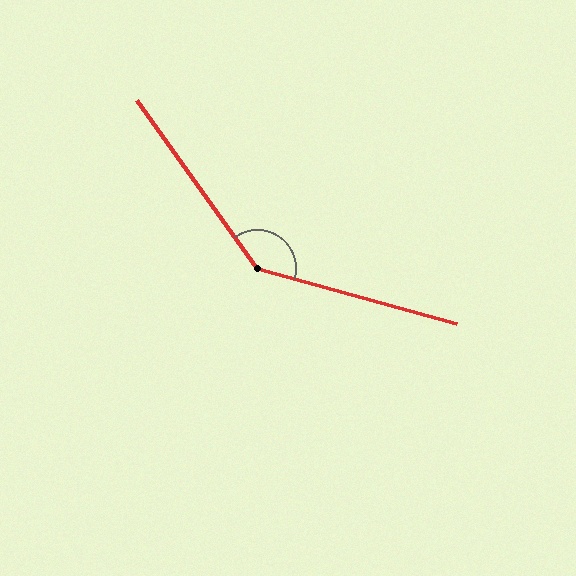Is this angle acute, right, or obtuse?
It is obtuse.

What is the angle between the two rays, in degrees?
Approximately 141 degrees.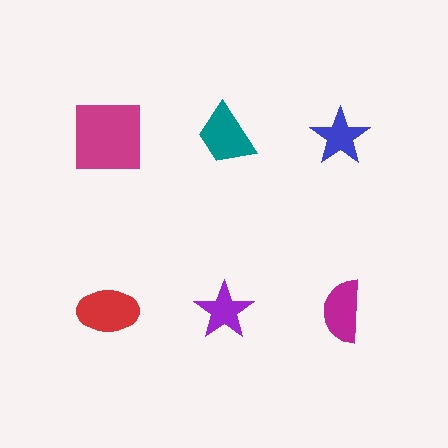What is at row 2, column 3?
A magenta semicircle.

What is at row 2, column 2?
A purple star.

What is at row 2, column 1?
A red ellipse.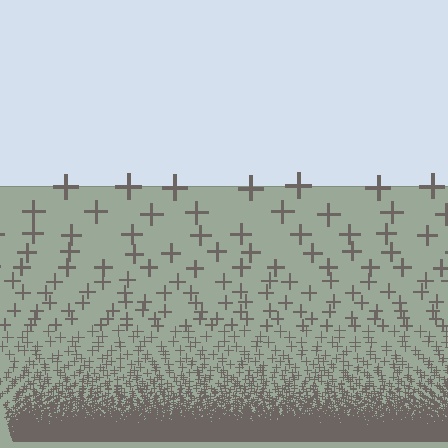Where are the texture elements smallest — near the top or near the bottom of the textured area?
Near the bottom.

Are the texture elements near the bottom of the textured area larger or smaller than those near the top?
Smaller. The gradient is inverted — elements near the bottom are smaller and denser.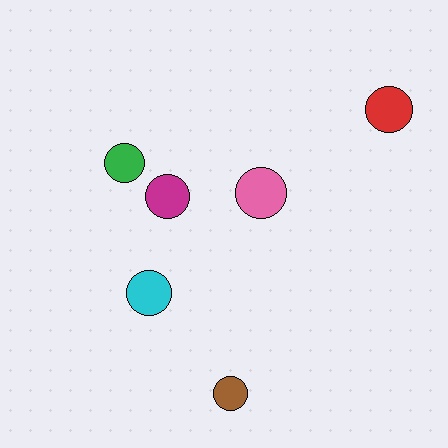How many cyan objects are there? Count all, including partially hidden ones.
There is 1 cyan object.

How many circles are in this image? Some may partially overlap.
There are 6 circles.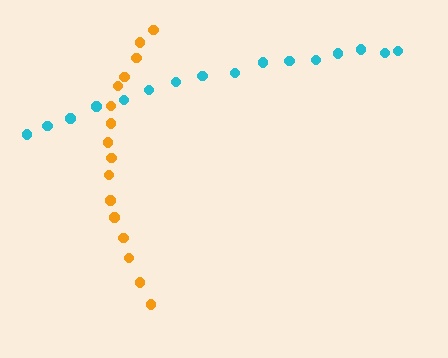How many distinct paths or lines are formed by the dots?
There are 2 distinct paths.